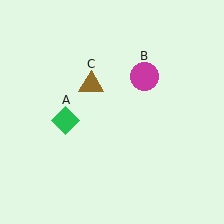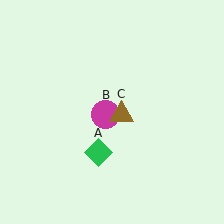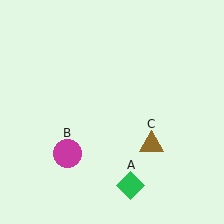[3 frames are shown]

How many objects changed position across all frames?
3 objects changed position: green diamond (object A), magenta circle (object B), brown triangle (object C).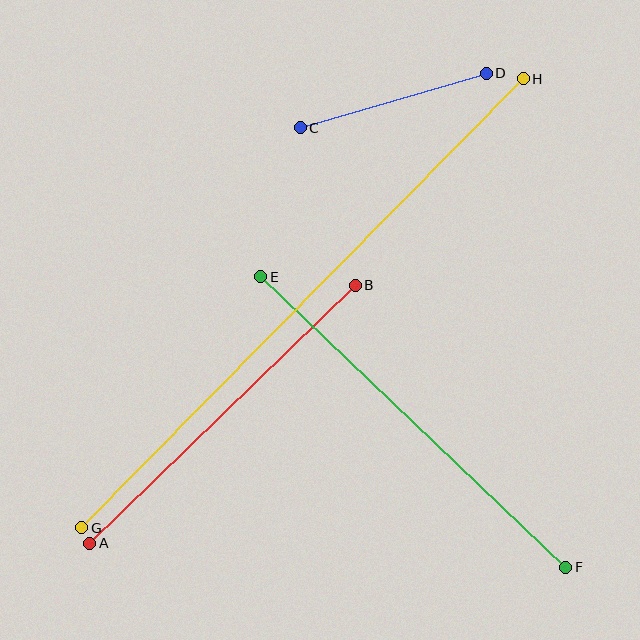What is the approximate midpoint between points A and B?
The midpoint is at approximately (222, 414) pixels.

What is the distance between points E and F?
The distance is approximately 421 pixels.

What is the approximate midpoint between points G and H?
The midpoint is at approximately (303, 303) pixels.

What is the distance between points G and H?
The distance is approximately 630 pixels.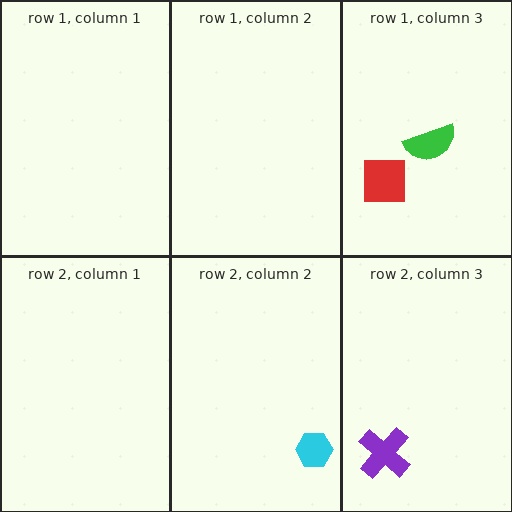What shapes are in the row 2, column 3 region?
The purple cross.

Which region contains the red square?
The row 1, column 3 region.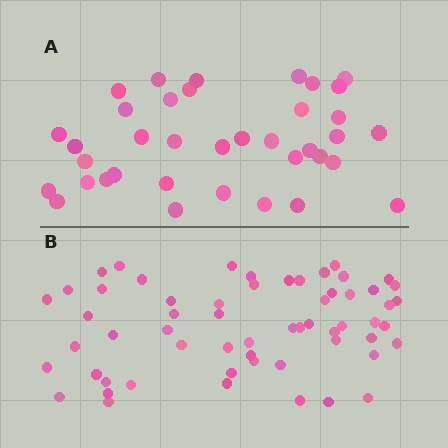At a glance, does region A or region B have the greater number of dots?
Region B (the bottom region) has more dots.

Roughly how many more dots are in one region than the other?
Region B has approximately 20 more dots than region A.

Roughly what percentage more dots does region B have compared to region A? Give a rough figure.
About 60% more.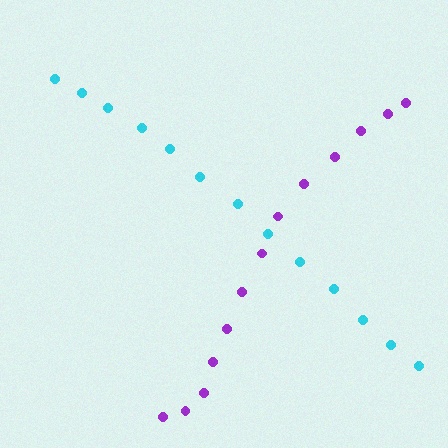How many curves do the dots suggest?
There are 2 distinct paths.